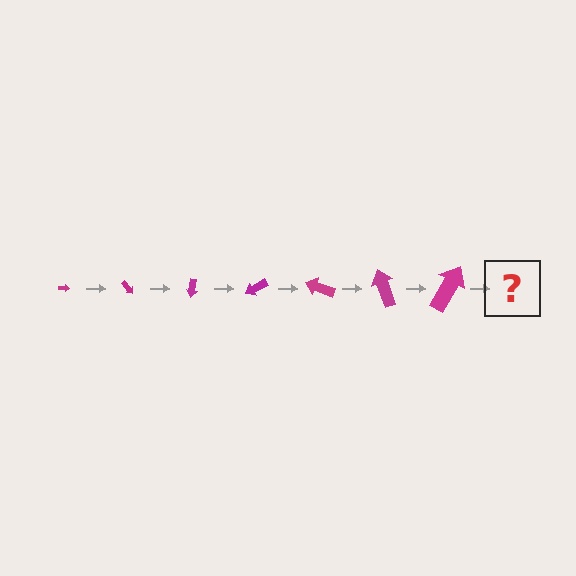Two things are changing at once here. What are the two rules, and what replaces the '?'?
The two rules are that the arrow grows larger each step and it rotates 50 degrees each step. The '?' should be an arrow, larger than the previous one and rotated 350 degrees from the start.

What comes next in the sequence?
The next element should be an arrow, larger than the previous one and rotated 350 degrees from the start.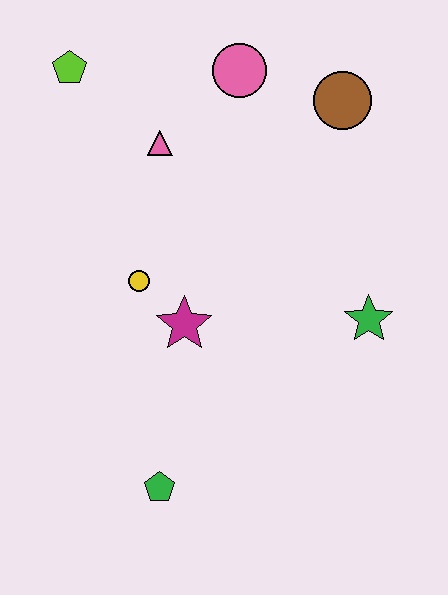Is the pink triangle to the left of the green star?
Yes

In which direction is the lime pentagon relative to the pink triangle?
The lime pentagon is to the left of the pink triangle.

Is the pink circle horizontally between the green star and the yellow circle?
Yes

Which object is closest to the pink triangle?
The pink circle is closest to the pink triangle.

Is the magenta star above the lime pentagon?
No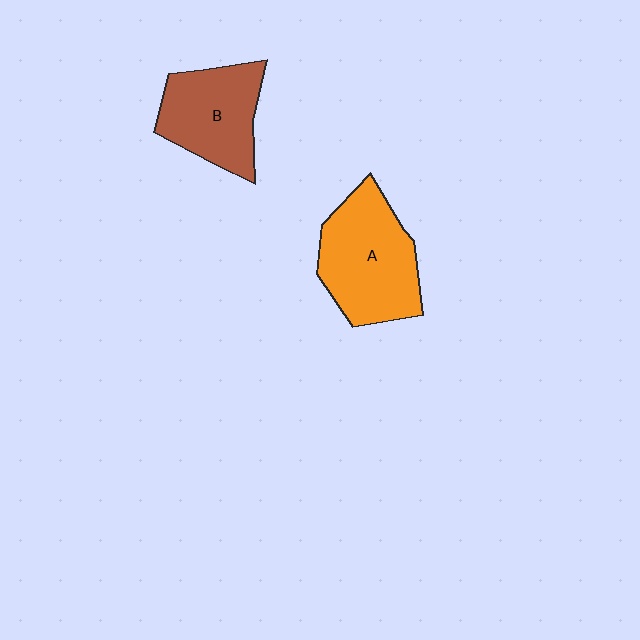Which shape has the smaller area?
Shape B (brown).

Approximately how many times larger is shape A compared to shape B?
Approximately 1.2 times.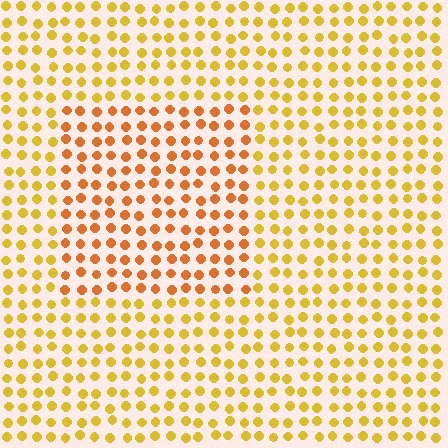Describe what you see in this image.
The image is filled with small yellow elements in a uniform arrangement. A rectangle-shaped region is visible where the elements are tinted to a slightly different hue, forming a subtle color boundary.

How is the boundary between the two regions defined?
The boundary is defined purely by a slight shift in hue (about 27 degrees). Spacing, size, and orientation are identical on both sides.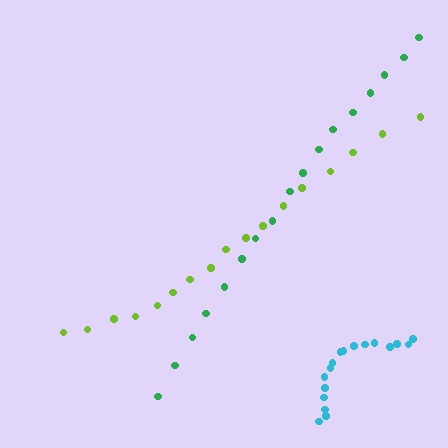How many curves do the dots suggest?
There are 3 distinct paths.